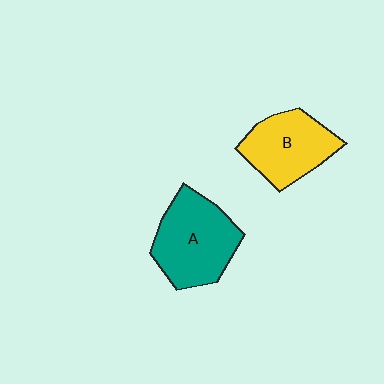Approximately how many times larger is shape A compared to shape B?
Approximately 1.2 times.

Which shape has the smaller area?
Shape B (yellow).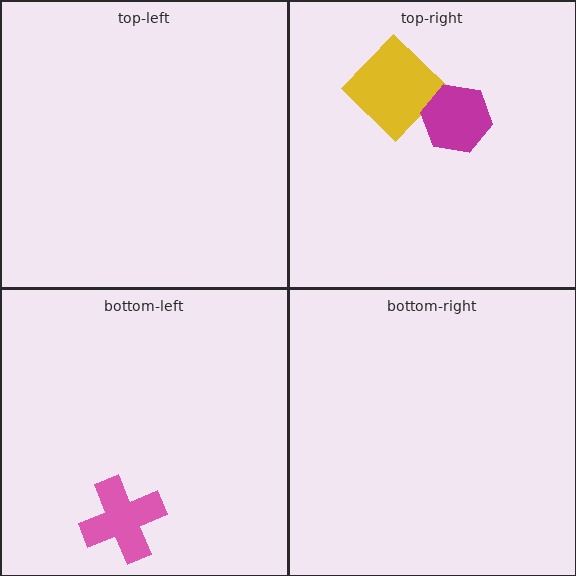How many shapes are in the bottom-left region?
1.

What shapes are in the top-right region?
The yellow diamond, the magenta hexagon.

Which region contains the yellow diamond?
The top-right region.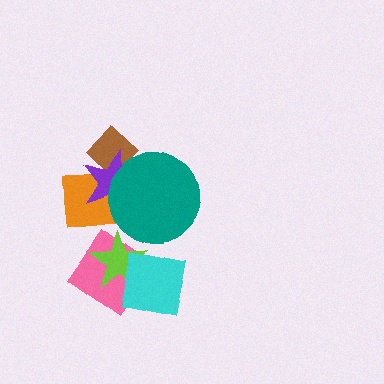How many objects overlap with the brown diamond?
3 objects overlap with the brown diamond.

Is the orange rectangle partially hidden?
Yes, it is partially covered by another shape.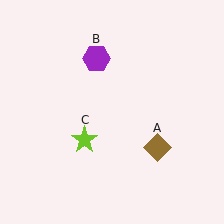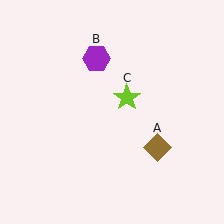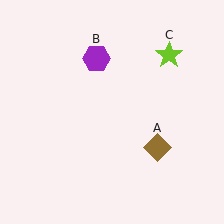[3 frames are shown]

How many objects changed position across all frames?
1 object changed position: lime star (object C).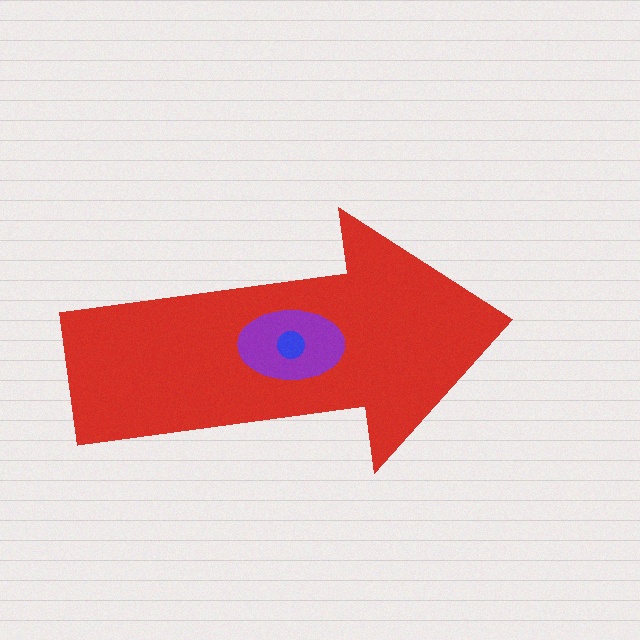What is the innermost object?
The blue circle.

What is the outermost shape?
The red arrow.